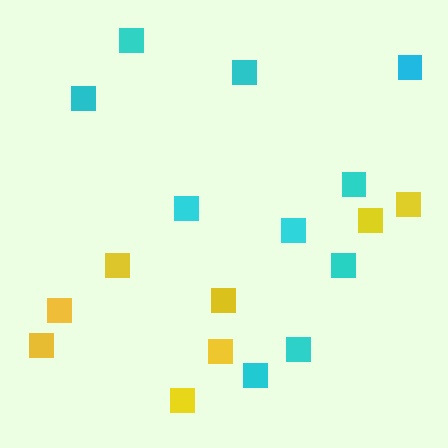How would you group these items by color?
There are 2 groups: one group of cyan squares (10) and one group of yellow squares (8).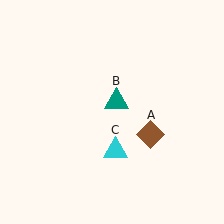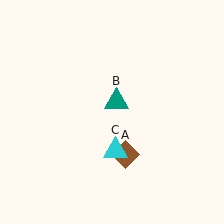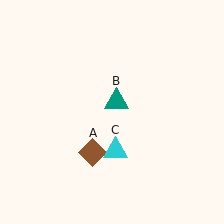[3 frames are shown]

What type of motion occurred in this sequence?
The brown diamond (object A) rotated clockwise around the center of the scene.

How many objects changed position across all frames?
1 object changed position: brown diamond (object A).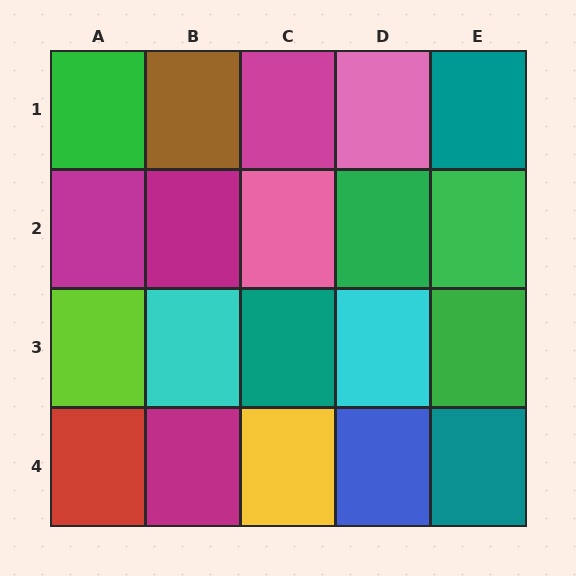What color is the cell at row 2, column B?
Magenta.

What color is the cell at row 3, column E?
Green.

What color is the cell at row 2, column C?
Pink.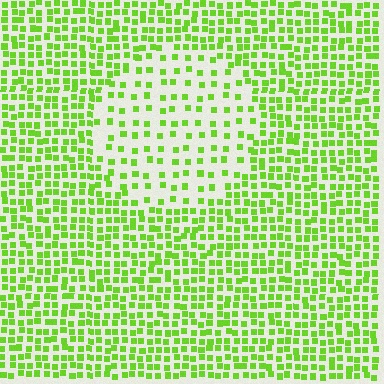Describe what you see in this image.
The image contains small lime elements arranged at two different densities. A circle-shaped region is visible where the elements are less densely packed than the surrounding area.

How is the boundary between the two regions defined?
The boundary is defined by a change in element density (approximately 2.2x ratio). All elements are the same color, size, and shape.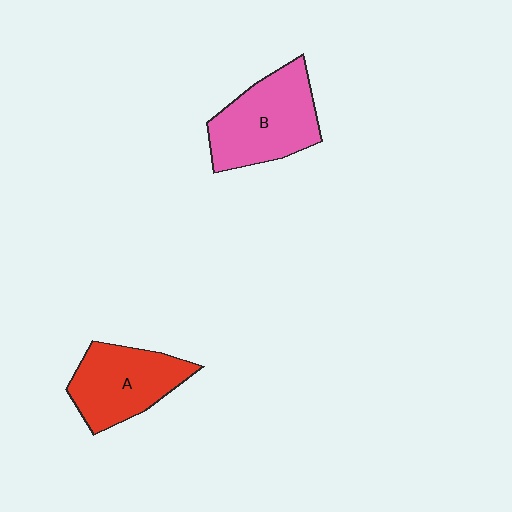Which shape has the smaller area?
Shape A (red).